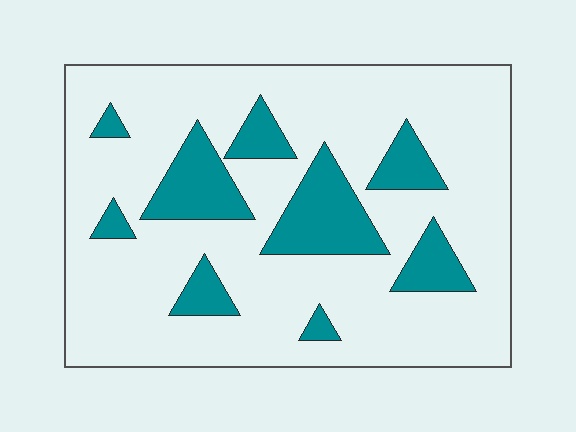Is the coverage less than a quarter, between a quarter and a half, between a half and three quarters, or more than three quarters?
Less than a quarter.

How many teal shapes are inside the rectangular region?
9.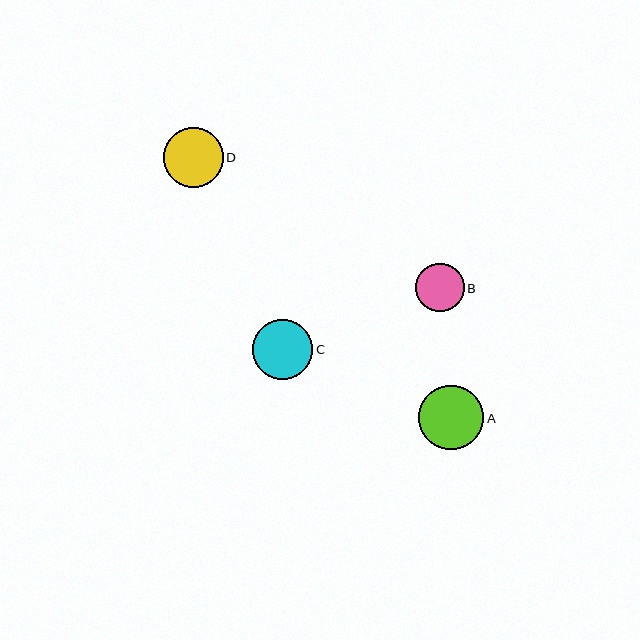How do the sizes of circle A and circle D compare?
Circle A and circle D are approximately the same size.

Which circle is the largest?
Circle A is the largest with a size of approximately 65 pixels.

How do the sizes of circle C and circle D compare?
Circle C and circle D are approximately the same size.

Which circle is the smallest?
Circle B is the smallest with a size of approximately 49 pixels.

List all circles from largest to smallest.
From largest to smallest: A, C, D, B.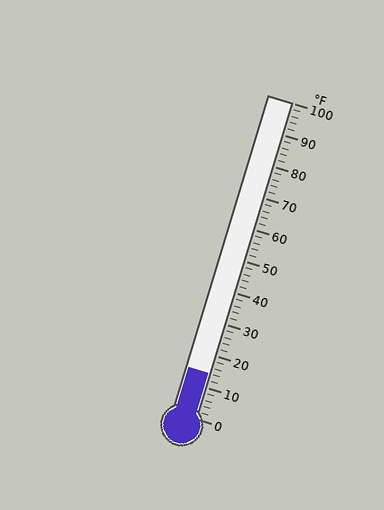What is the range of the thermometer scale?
The thermometer scale ranges from 0°F to 100°F.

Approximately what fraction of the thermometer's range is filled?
The thermometer is filled to approximately 15% of its range.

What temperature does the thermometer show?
The thermometer shows approximately 14°F.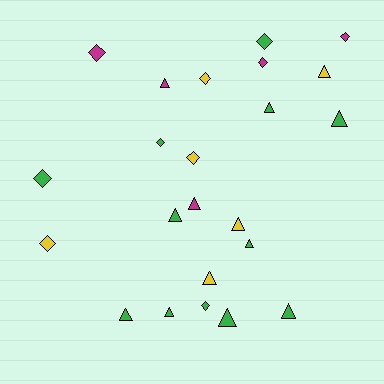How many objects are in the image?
There are 23 objects.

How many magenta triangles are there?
There are 2 magenta triangles.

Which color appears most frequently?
Green, with 12 objects.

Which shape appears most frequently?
Triangle, with 13 objects.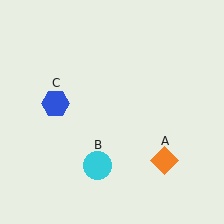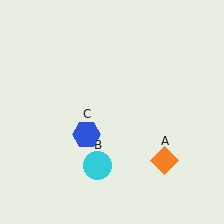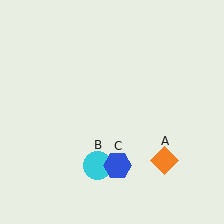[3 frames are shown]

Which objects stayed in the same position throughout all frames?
Orange diamond (object A) and cyan circle (object B) remained stationary.